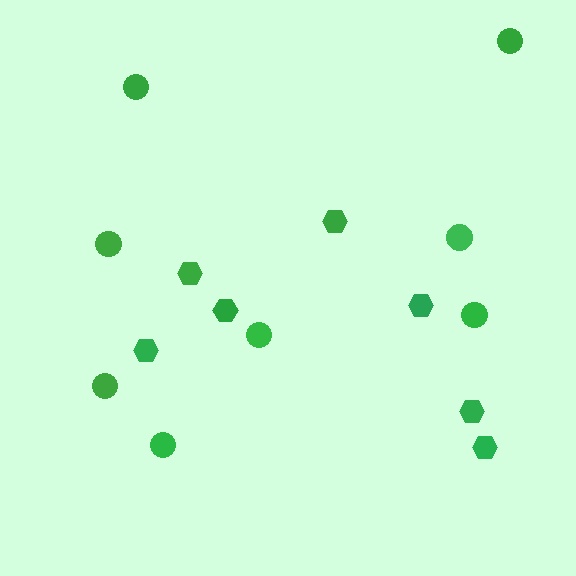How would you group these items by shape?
There are 2 groups: one group of hexagons (7) and one group of circles (8).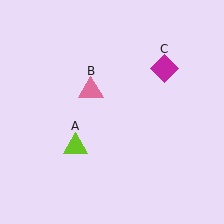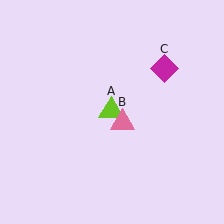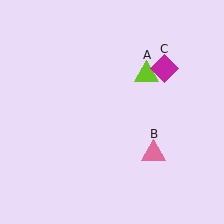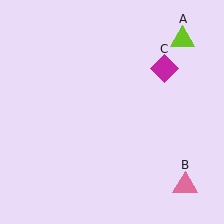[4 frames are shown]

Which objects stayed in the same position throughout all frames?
Magenta diamond (object C) remained stationary.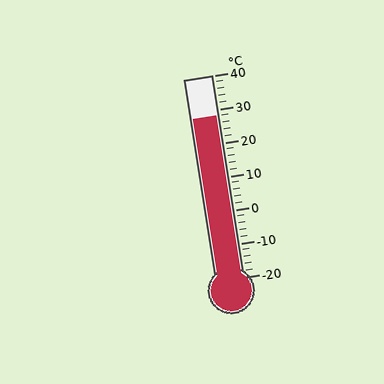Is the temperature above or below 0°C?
The temperature is above 0°C.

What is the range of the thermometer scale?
The thermometer scale ranges from -20°C to 40°C.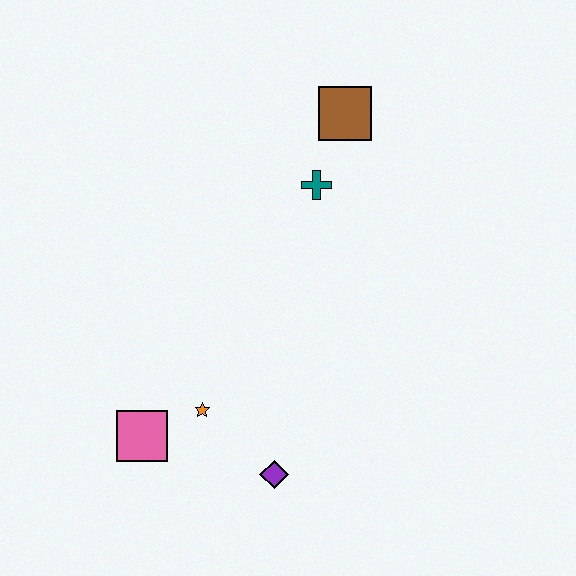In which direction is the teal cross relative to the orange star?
The teal cross is above the orange star.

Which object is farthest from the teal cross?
The pink square is farthest from the teal cross.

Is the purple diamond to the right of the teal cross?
No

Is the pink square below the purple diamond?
No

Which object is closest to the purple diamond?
The orange star is closest to the purple diamond.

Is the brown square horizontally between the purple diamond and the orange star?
No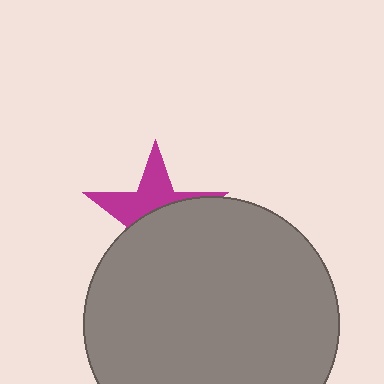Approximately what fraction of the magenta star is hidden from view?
Roughly 57% of the magenta star is hidden behind the gray circle.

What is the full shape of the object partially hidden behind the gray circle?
The partially hidden object is a magenta star.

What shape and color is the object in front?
The object in front is a gray circle.